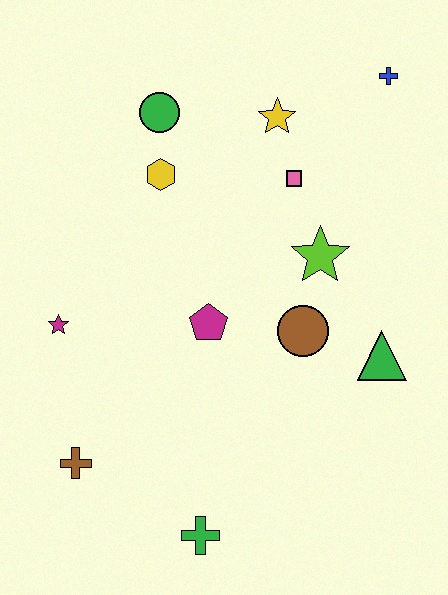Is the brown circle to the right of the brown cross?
Yes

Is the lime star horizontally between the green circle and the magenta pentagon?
No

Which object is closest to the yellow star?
The pink square is closest to the yellow star.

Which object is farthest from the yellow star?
The green cross is farthest from the yellow star.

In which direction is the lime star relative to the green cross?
The lime star is above the green cross.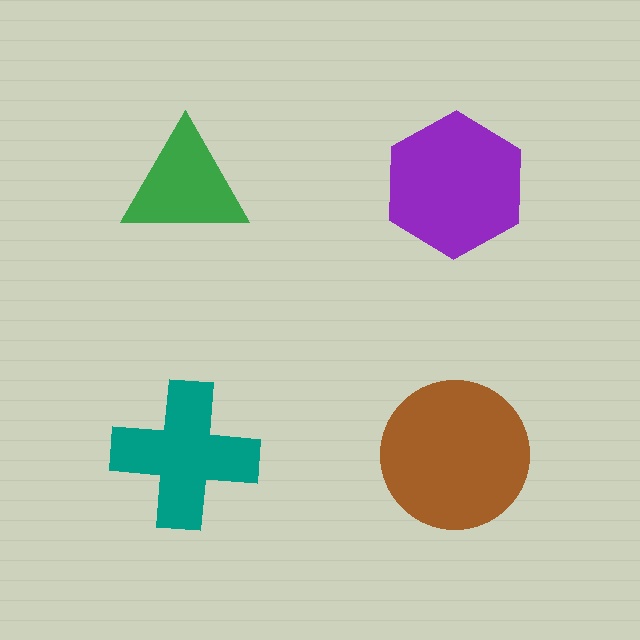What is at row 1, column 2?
A purple hexagon.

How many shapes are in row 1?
2 shapes.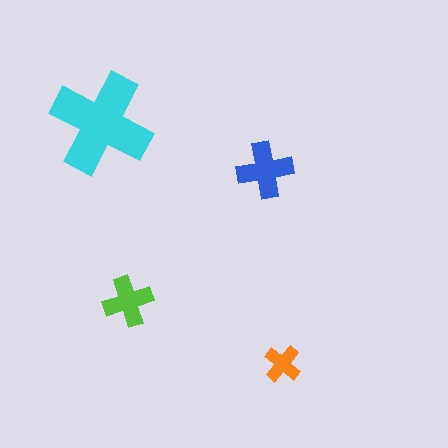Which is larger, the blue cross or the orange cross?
The blue one.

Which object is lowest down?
The orange cross is bottommost.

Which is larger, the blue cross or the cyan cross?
The cyan one.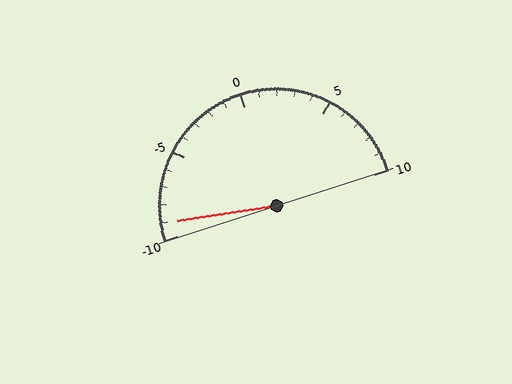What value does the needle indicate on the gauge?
The needle indicates approximately -9.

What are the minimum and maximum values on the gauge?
The gauge ranges from -10 to 10.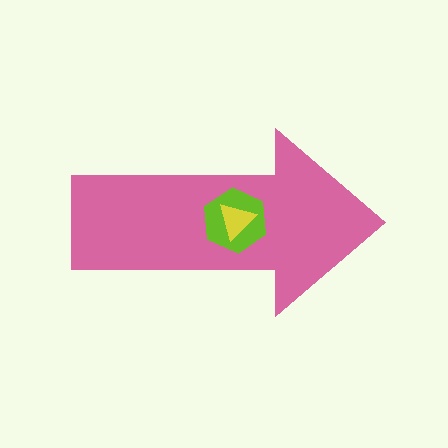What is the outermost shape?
The pink arrow.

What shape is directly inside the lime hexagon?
The yellow triangle.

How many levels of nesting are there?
3.